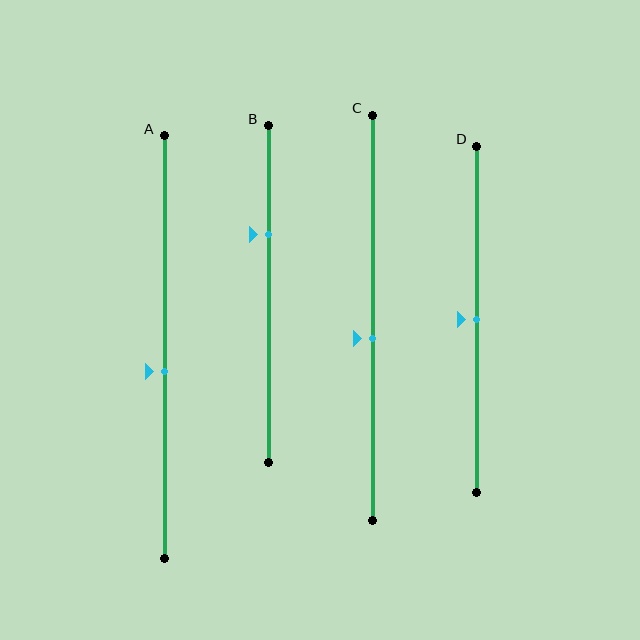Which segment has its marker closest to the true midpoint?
Segment D has its marker closest to the true midpoint.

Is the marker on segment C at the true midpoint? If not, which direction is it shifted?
No, the marker on segment C is shifted downward by about 5% of the segment length.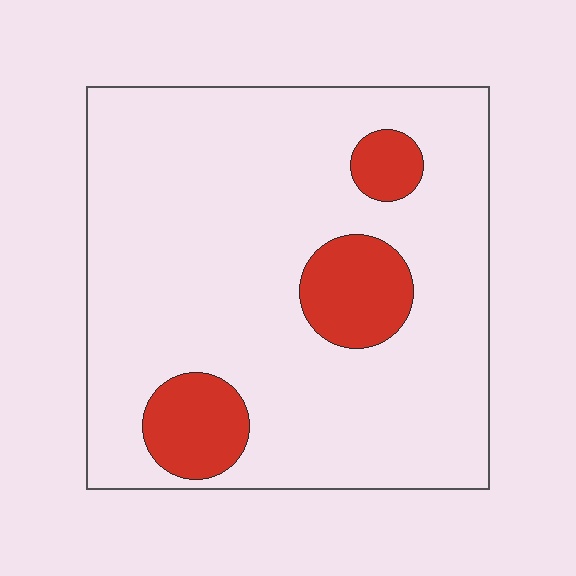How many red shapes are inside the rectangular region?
3.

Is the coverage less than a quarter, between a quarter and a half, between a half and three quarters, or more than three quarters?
Less than a quarter.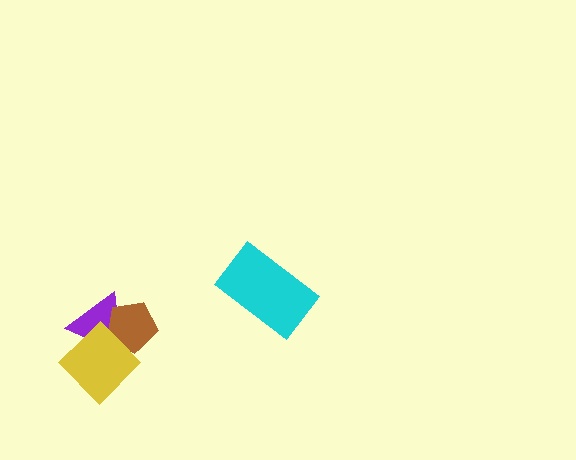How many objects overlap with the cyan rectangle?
0 objects overlap with the cyan rectangle.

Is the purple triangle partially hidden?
Yes, it is partially covered by another shape.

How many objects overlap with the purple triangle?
2 objects overlap with the purple triangle.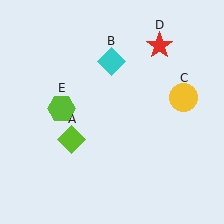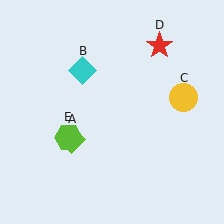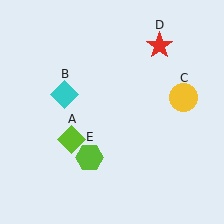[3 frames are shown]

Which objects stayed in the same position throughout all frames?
Lime diamond (object A) and yellow circle (object C) and red star (object D) remained stationary.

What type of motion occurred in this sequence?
The cyan diamond (object B), lime hexagon (object E) rotated counterclockwise around the center of the scene.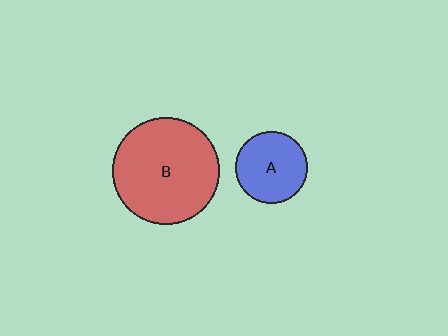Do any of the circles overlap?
No, none of the circles overlap.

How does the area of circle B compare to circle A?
Approximately 2.2 times.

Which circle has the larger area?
Circle B (red).